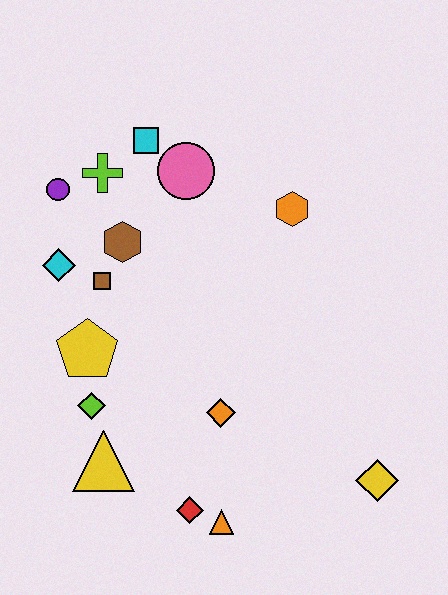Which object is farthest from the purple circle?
The yellow diamond is farthest from the purple circle.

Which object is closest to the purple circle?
The lime cross is closest to the purple circle.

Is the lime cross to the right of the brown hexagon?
No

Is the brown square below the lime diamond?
No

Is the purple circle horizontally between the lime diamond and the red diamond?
No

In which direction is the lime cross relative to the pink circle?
The lime cross is to the left of the pink circle.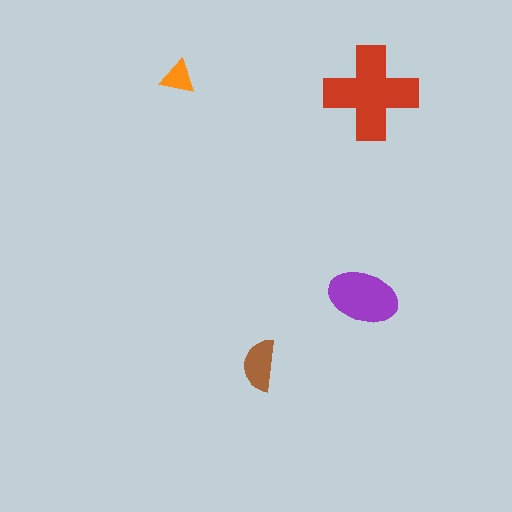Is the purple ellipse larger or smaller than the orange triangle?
Larger.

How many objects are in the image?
There are 4 objects in the image.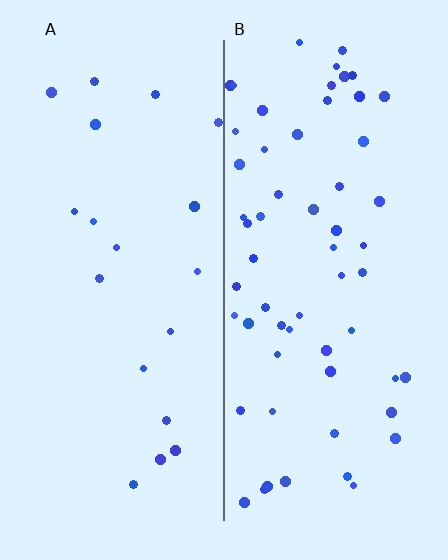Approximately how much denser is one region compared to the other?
Approximately 3.2× — region B over region A.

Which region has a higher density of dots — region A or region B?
B (the right).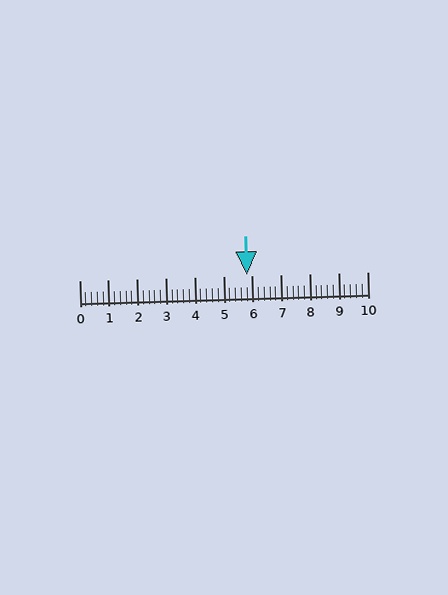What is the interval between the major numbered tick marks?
The major tick marks are spaced 1 units apart.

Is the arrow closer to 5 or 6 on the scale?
The arrow is closer to 6.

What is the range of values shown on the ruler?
The ruler shows values from 0 to 10.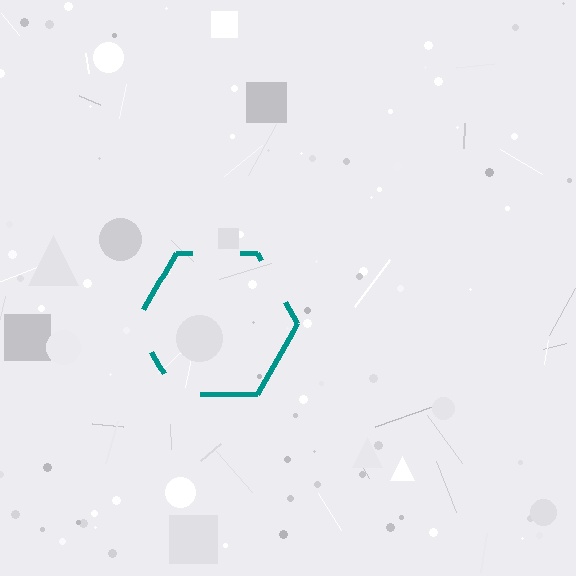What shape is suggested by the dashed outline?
The dashed outline suggests a hexagon.